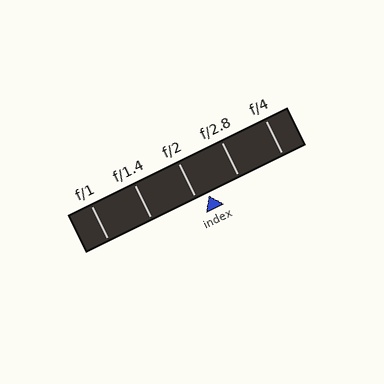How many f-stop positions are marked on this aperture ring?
There are 5 f-stop positions marked.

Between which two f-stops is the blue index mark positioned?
The index mark is between f/2 and f/2.8.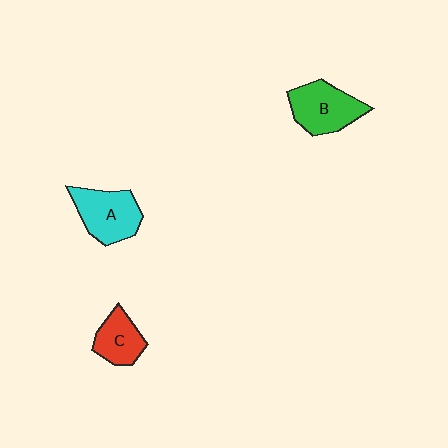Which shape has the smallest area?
Shape C (red).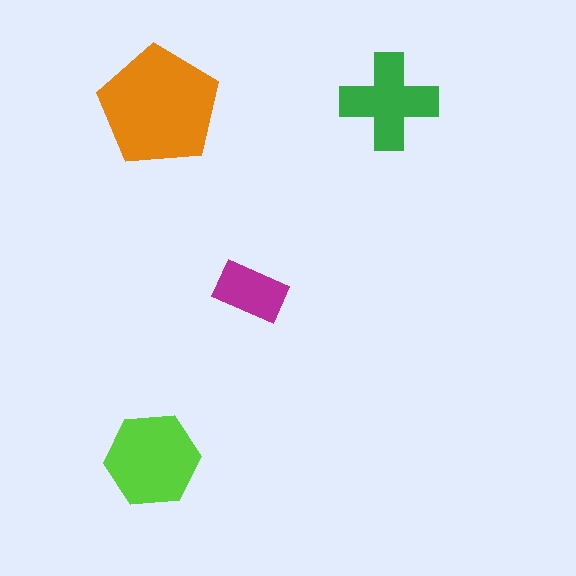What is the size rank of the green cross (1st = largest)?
3rd.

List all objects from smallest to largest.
The magenta rectangle, the green cross, the lime hexagon, the orange pentagon.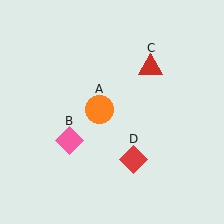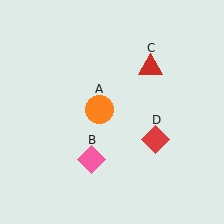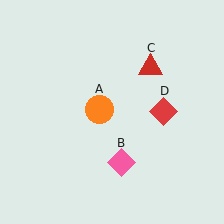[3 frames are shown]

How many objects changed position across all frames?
2 objects changed position: pink diamond (object B), red diamond (object D).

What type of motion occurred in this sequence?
The pink diamond (object B), red diamond (object D) rotated counterclockwise around the center of the scene.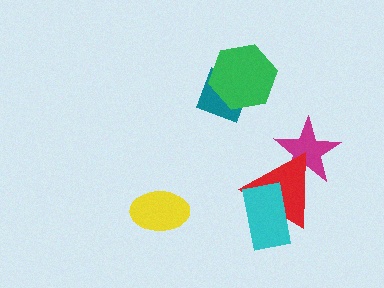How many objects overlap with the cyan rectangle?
1 object overlaps with the cyan rectangle.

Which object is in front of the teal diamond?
The green hexagon is in front of the teal diamond.